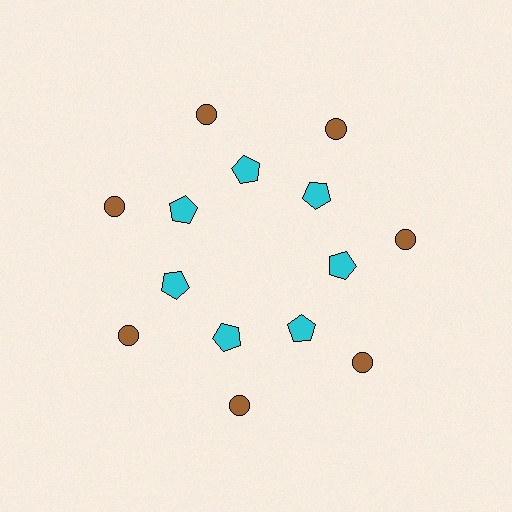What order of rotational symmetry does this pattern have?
This pattern has 7-fold rotational symmetry.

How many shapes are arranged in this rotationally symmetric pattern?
There are 14 shapes, arranged in 7 groups of 2.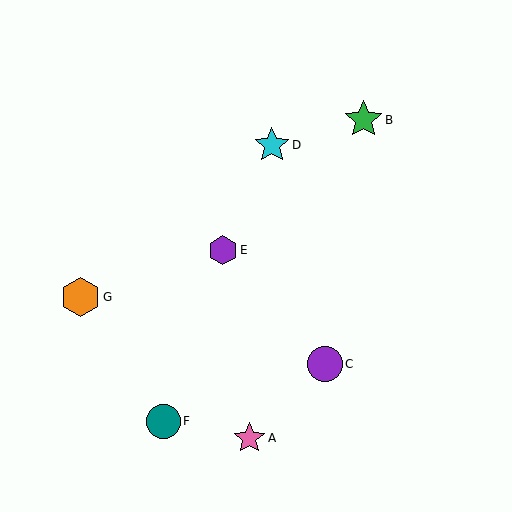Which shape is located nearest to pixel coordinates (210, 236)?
The purple hexagon (labeled E) at (223, 250) is nearest to that location.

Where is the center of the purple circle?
The center of the purple circle is at (325, 364).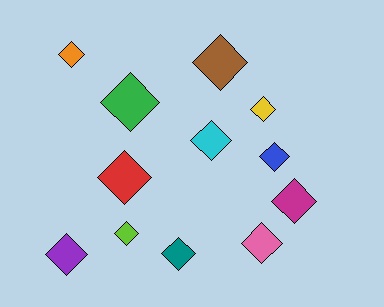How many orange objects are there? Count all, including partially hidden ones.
There is 1 orange object.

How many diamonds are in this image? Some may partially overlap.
There are 12 diamonds.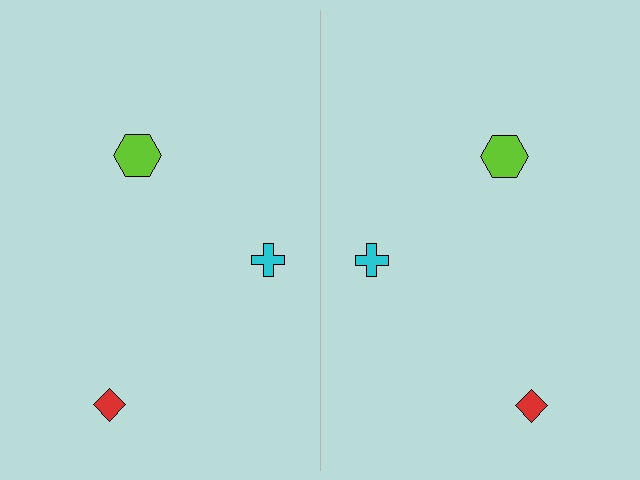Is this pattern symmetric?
Yes, this pattern has bilateral (reflection) symmetry.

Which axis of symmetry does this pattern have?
The pattern has a vertical axis of symmetry running through the center of the image.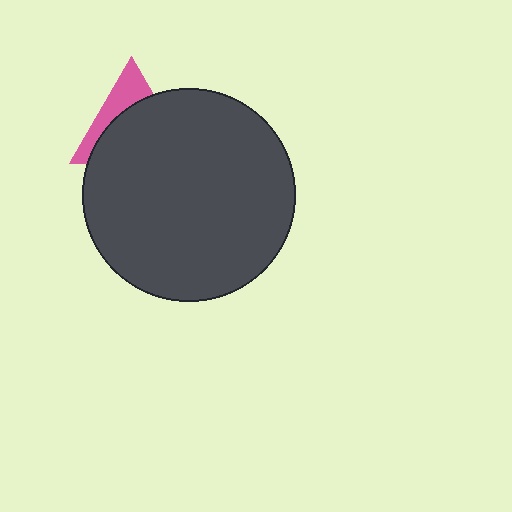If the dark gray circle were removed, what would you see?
You would see the complete pink triangle.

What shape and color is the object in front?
The object in front is a dark gray circle.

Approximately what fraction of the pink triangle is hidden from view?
Roughly 66% of the pink triangle is hidden behind the dark gray circle.